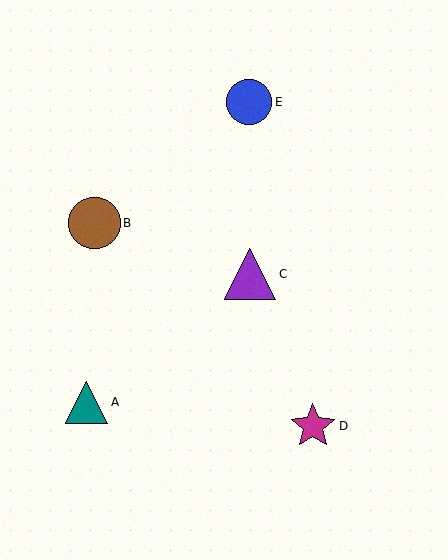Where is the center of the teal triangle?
The center of the teal triangle is at (87, 402).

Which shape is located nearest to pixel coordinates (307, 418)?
The magenta star (labeled D) at (313, 426) is nearest to that location.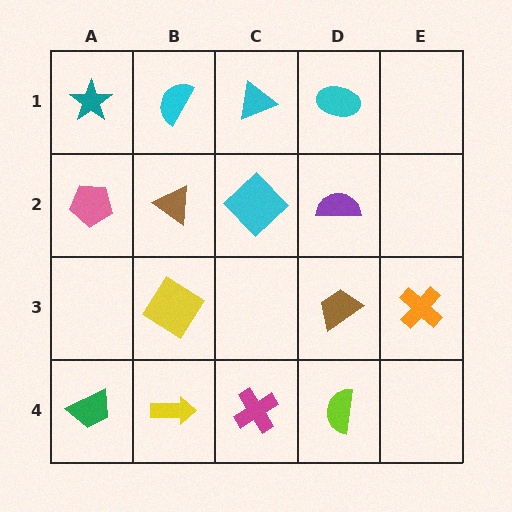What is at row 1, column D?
A cyan ellipse.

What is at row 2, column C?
A cyan diamond.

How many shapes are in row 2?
4 shapes.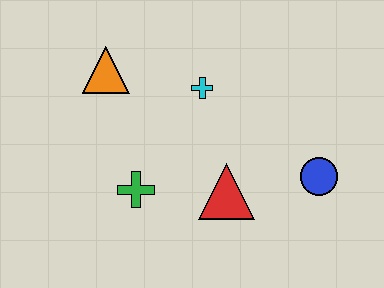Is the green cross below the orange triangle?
Yes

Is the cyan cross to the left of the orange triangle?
No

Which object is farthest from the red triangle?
The orange triangle is farthest from the red triangle.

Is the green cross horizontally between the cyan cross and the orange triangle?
Yes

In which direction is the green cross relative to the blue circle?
The green cross is to the left of the blue circle.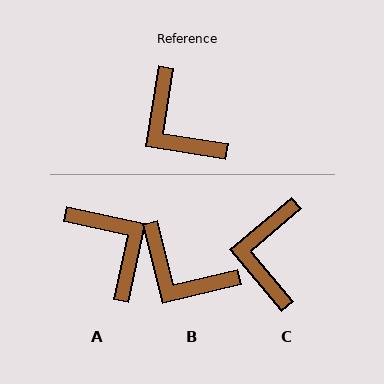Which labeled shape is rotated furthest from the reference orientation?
A, about 177 degrees away.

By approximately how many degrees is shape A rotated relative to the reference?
Approximately 177 degrees counter-clockwise.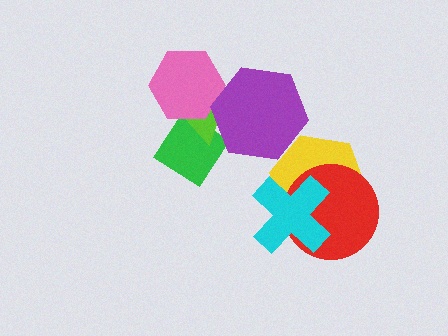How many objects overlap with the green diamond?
1 object overlaps with the green diamond.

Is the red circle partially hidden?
Yes, it is partially covered by another shape.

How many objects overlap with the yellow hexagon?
2 objects overlap with the yellow hexagon.